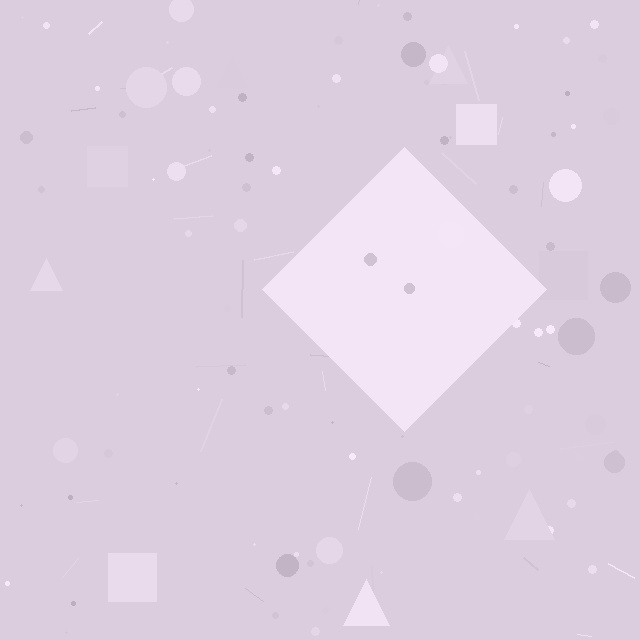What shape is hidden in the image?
A diamond is hidden in the image.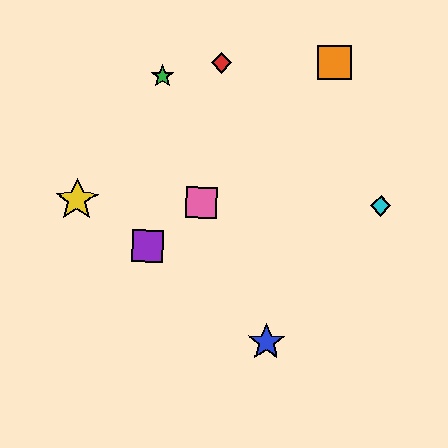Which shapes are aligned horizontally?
The yellow star, the cyan diamond, the pink square are aligned horizontally.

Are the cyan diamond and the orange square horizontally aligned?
No, the cyan diamond is at y≈206 and the orange square is at y≈63.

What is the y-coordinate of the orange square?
The orange square is at y≈63.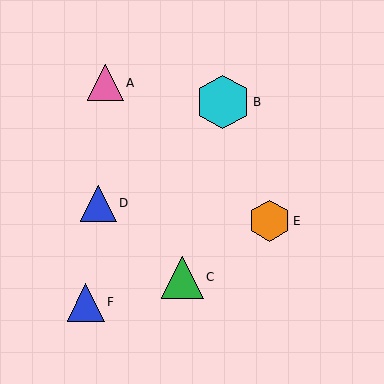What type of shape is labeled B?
Shape B is a cyan hexagon.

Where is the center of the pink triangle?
The center of the pink triangle is at (105, 83).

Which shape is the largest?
The cyan hexagon (labeled B) is the largest.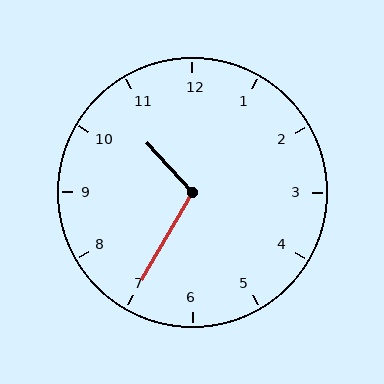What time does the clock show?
10:35.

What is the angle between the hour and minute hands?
Approximately 108 degrees.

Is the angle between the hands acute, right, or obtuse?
It is obtuse.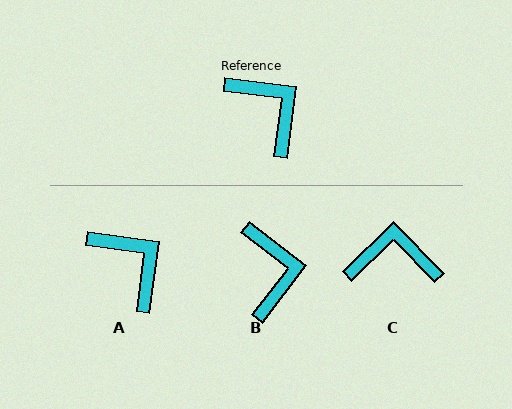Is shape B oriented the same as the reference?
No, it is off by about 30 degrees.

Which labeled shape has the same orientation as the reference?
A.